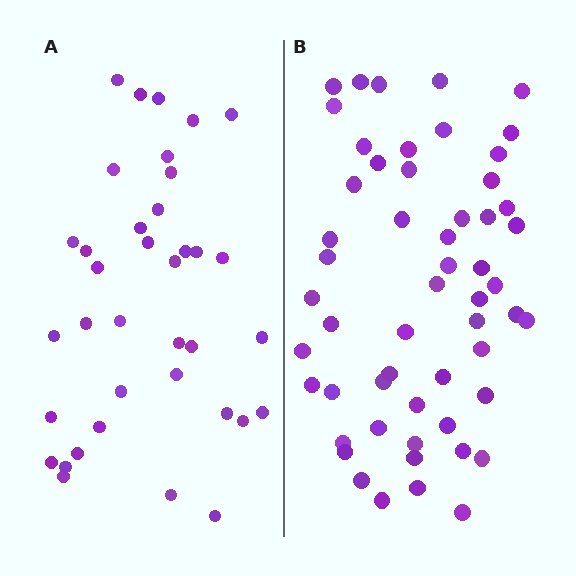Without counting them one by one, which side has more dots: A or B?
Region B (the right region) has more dots.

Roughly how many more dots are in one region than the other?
Region B has approximately 20 more dots than region A.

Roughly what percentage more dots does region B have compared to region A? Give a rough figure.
About 50% more.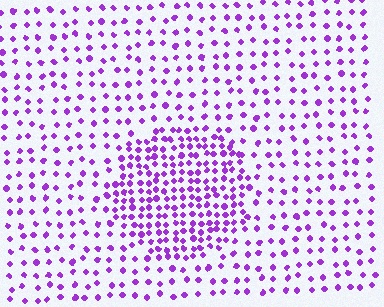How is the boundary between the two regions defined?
The boundary is defined by a change in element density (approximately 2.2x ratio). All elements are the same color, size, and shape.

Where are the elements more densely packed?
The elements are more densely packed inside the circle boundary.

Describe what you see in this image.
The image contains small purple elements arranged at two different densities. A circle-shaped region is visible where the elements are more densely packed than the surrounding area.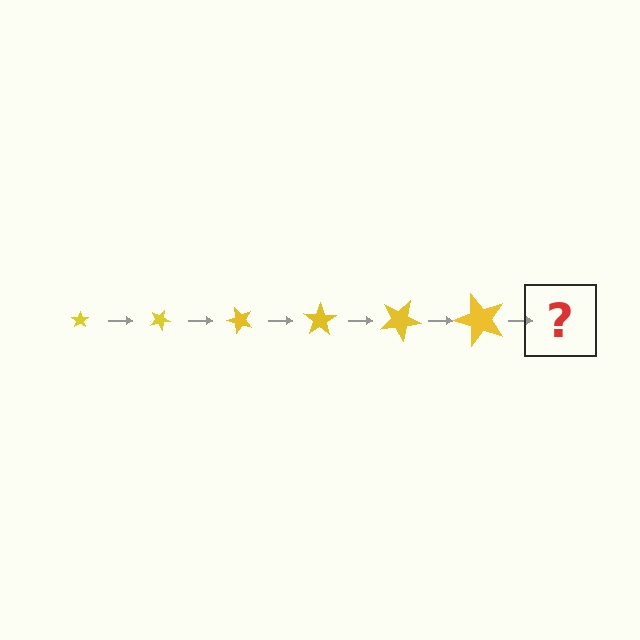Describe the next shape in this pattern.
It should be a star, larger than the previous one and rotated 150 degrees from the start.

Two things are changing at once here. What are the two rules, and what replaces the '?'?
The two rules are that the star grows larger each step and it rotates 25 degrees each step. The '?' should be a star, larger than the previous one and rotated 150 degrees from the start.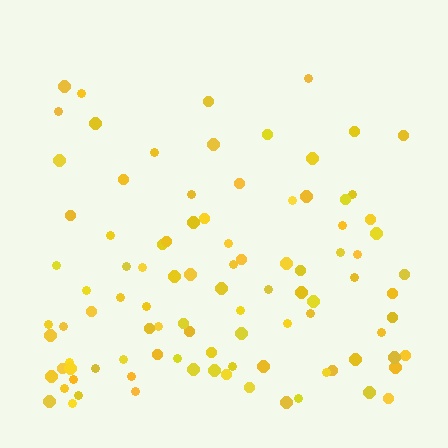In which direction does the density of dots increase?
From top to bottom, with the bottom side densest.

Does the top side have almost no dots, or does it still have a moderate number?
Still a moderate number, just noticeably fewer than the bottom.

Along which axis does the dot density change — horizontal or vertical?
Vertical.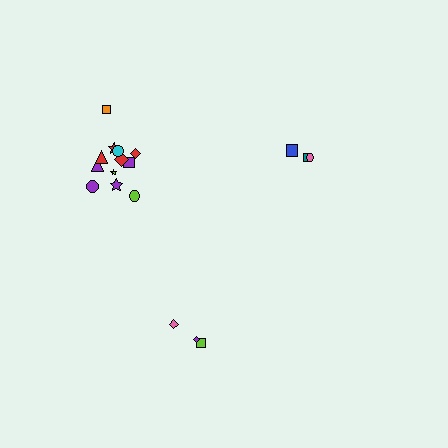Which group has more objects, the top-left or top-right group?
The top-left group.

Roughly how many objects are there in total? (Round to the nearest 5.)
Roughly 20 objects in total.